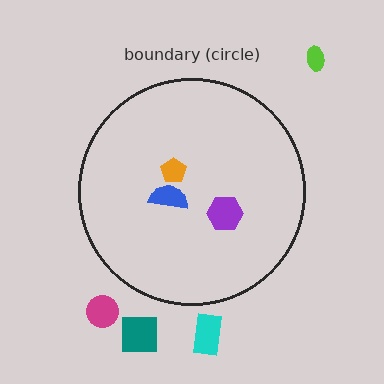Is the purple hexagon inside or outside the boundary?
Inside.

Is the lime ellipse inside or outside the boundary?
Outside.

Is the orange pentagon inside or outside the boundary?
Inside.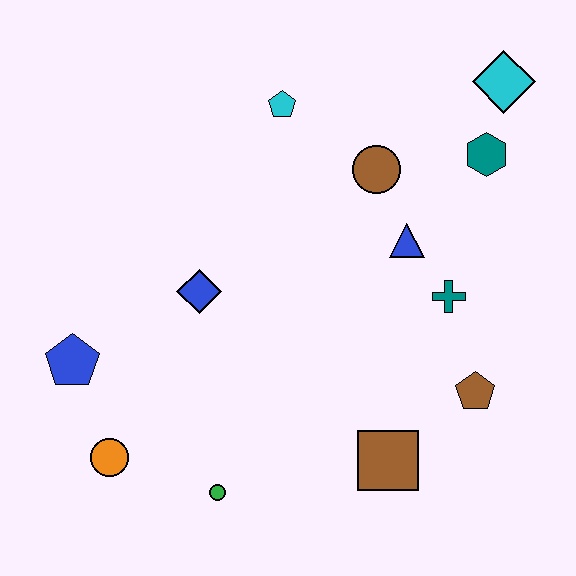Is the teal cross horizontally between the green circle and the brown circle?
No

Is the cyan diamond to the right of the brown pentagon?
Yes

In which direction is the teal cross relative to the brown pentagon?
The teal cross is above the brown pentagon.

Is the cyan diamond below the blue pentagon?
No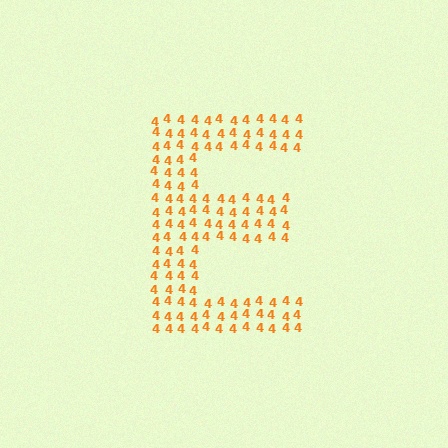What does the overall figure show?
The overall figure shows the letter E.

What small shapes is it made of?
It is made of small digit 4's.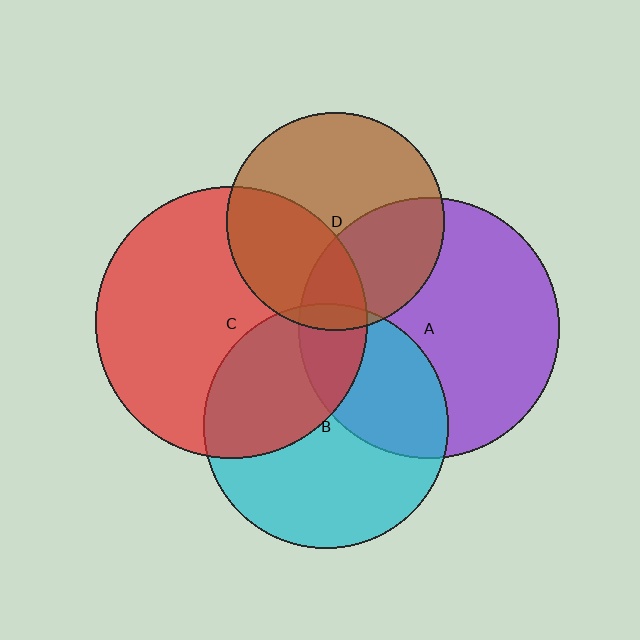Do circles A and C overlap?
Yes.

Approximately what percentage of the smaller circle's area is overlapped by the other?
Approximately 15%.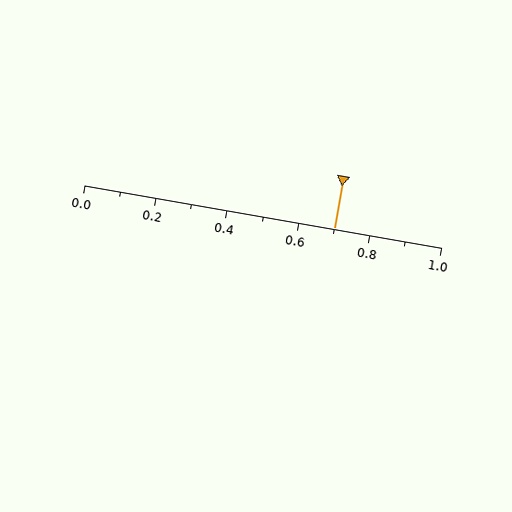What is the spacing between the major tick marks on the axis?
The major ticks are spaced 0.2 apart.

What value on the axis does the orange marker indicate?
The marker indicates approximately 0.7.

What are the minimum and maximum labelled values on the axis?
The axis runs from 0.0 to 1.0.